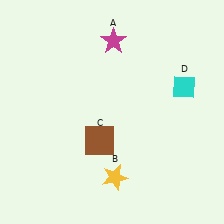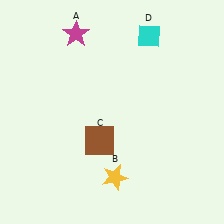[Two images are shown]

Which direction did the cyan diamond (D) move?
The cyan diamond (D) moved up.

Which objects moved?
The objects that moved are: the magenta star (A), the cyan diamond (D).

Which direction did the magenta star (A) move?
The magenta star (A) moved left.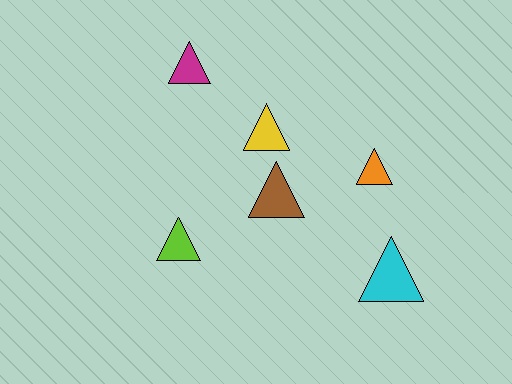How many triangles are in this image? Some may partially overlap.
There are 6 triangles.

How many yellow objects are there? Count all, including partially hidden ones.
There is 1 yellow object.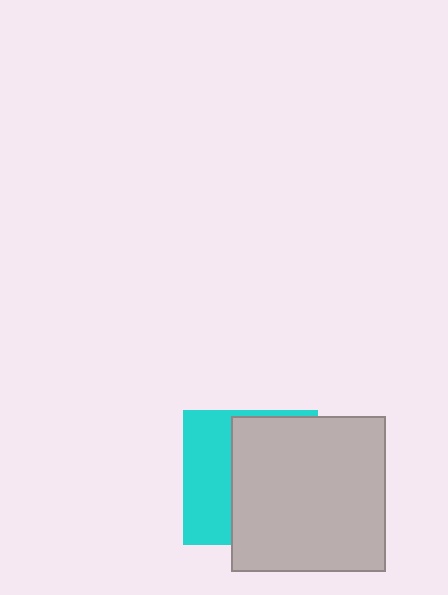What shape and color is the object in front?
The object in front is a light gray square.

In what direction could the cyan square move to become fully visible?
The cyan square could move left. That would shift it out from behind the light gray square entirely.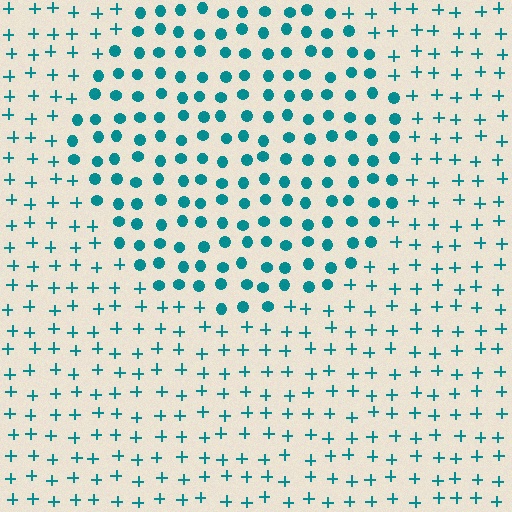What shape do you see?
I see a circle.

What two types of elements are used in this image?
The image uses circles inside the circle region and plus signs outside it.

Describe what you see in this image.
The image is filled with small teal elements arranged in a uniform grid. A circle-shaped region contains circles, while the surrounding area contains plus signs. The boundary is defined purely by the change in element shape.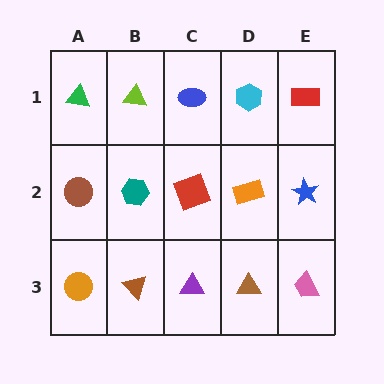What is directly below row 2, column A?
An orange circle.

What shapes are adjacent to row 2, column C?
A blue ellipse (row 1, column C), a purple triangle (row 3, column C), a teal hexagon (row 2, column B), an orange rectangle (row 2, column D).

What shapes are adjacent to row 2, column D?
A cyan hexagon (row 1, column D), a brown triangle (row 3, column D), a red square (row 2, column C), a blue star (row 2, column E).